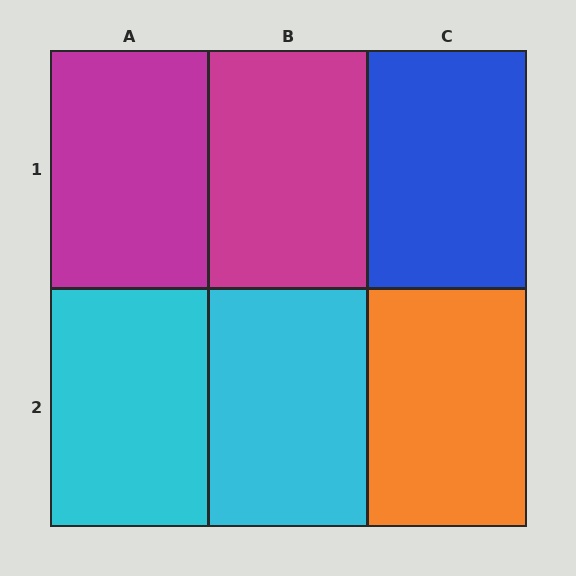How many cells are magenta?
2 cells are magenta.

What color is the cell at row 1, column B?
Magenta.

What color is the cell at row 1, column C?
Blue.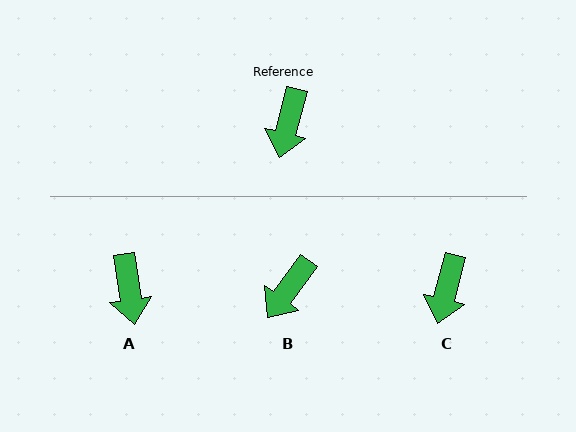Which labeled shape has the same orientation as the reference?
C.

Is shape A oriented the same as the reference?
No, it is off by about 22 degrees.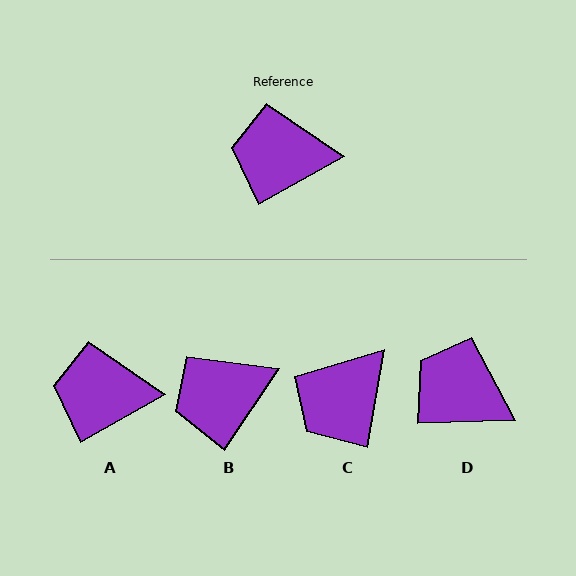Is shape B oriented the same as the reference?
No, it is off by about 27 degrees.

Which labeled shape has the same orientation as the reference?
A.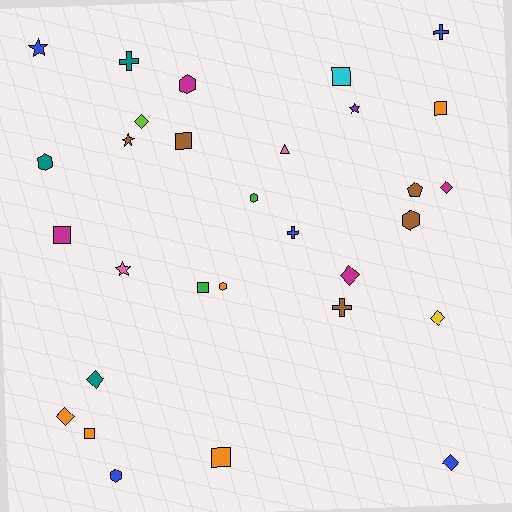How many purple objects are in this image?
There is 1 purple object.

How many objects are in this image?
There are 30 objects.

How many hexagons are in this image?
There are 6 hexagons.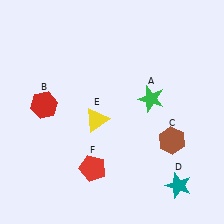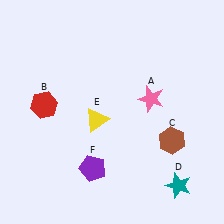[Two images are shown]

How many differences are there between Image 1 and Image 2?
There are 2 differences between the two images.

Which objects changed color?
A changed from green to pink. F changed from red to purple.